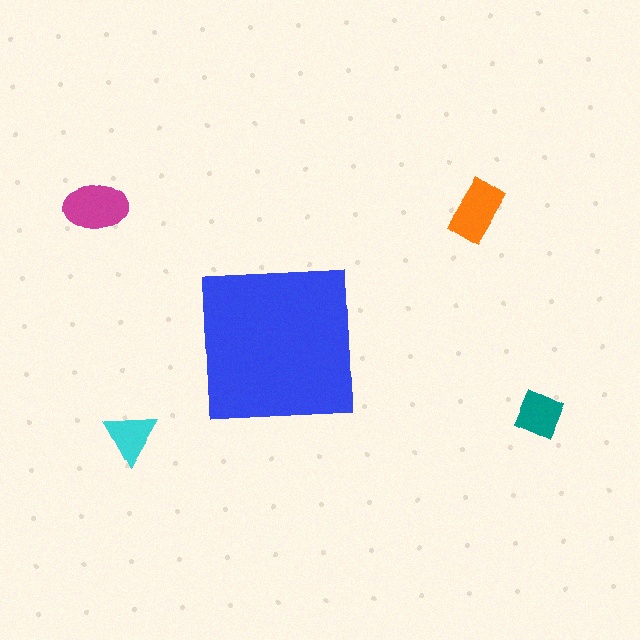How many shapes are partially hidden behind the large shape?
0 shapes are partially hidden.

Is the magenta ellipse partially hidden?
No, the magenta ellipse is fully visible.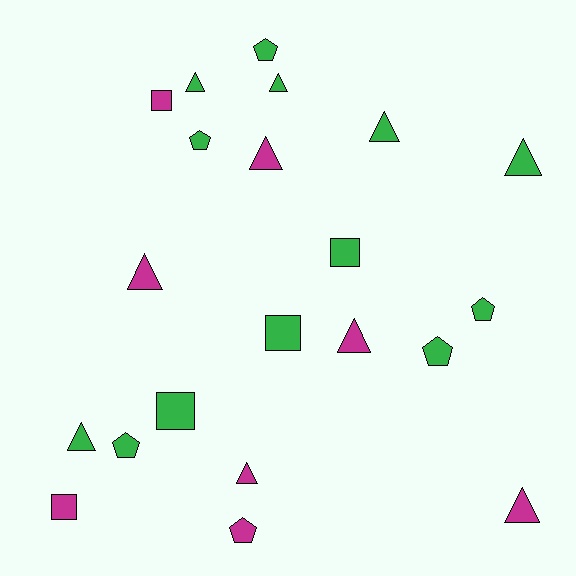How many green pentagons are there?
There are 5 green pentagons.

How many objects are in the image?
There are 21 objects.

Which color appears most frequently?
Green, with 13 objects.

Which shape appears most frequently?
Triangle, with 10 objects.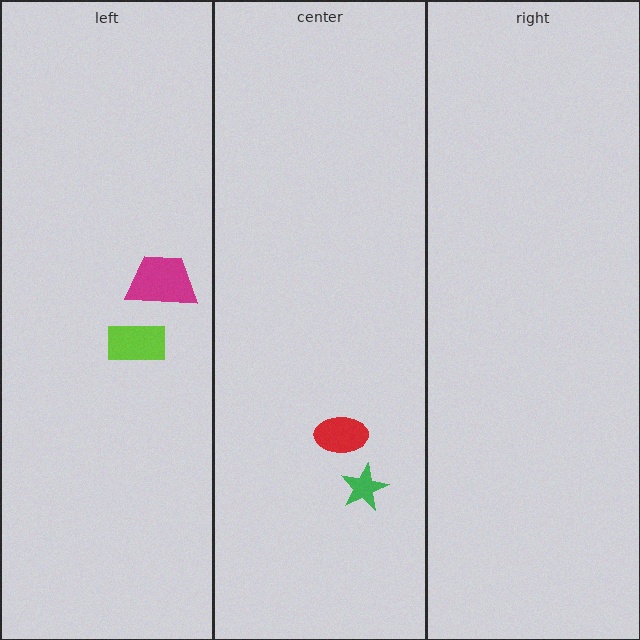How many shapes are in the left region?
2.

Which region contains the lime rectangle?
The left region.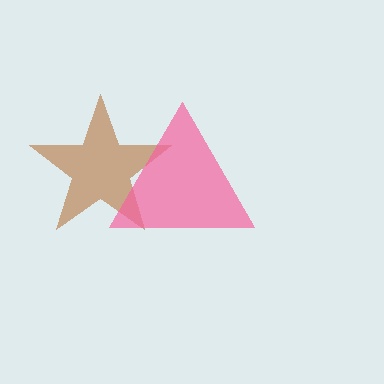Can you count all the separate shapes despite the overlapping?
Yes, there are 2 separate shapes.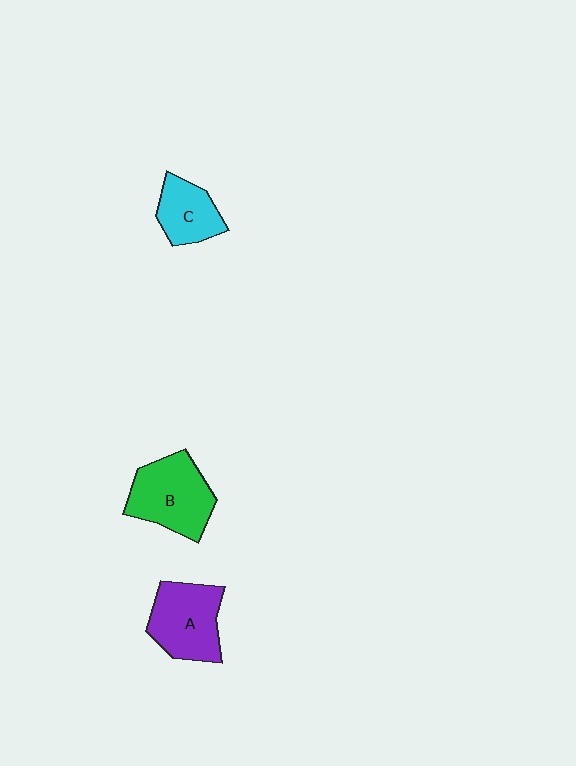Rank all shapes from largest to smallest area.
From largest to smallest: B (green), A (purple), C (cyan).